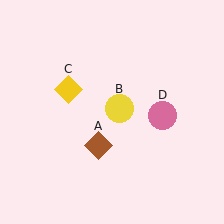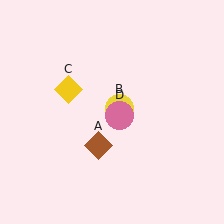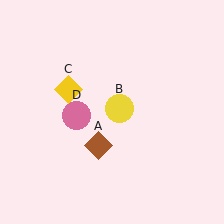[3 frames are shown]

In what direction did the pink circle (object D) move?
The pink circle (object D) moved left.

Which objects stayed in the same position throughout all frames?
Brown diamond (object A) and yellow circle (object B) and yellow diamond (object C) remained stationary.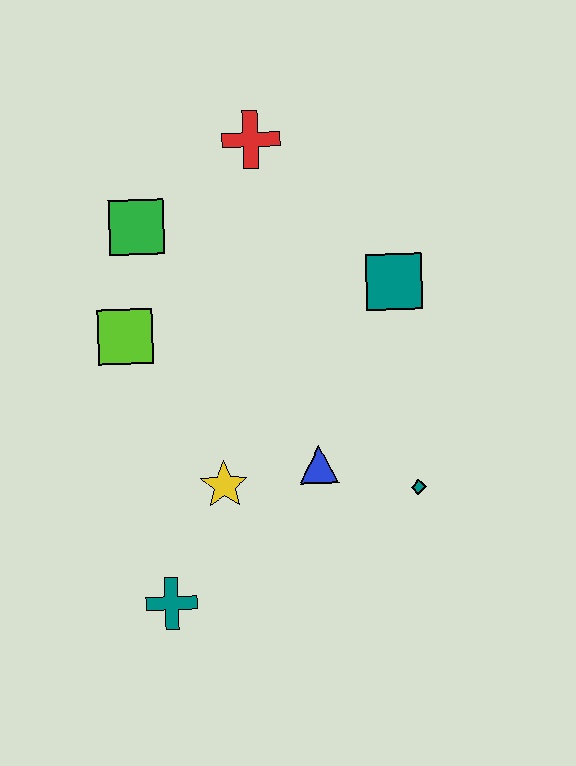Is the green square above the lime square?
Yes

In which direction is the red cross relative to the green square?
The red cross is to the right of the green square.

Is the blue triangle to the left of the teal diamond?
Yes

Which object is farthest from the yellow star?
The red cross is farthest from the yellow star.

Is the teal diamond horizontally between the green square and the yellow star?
No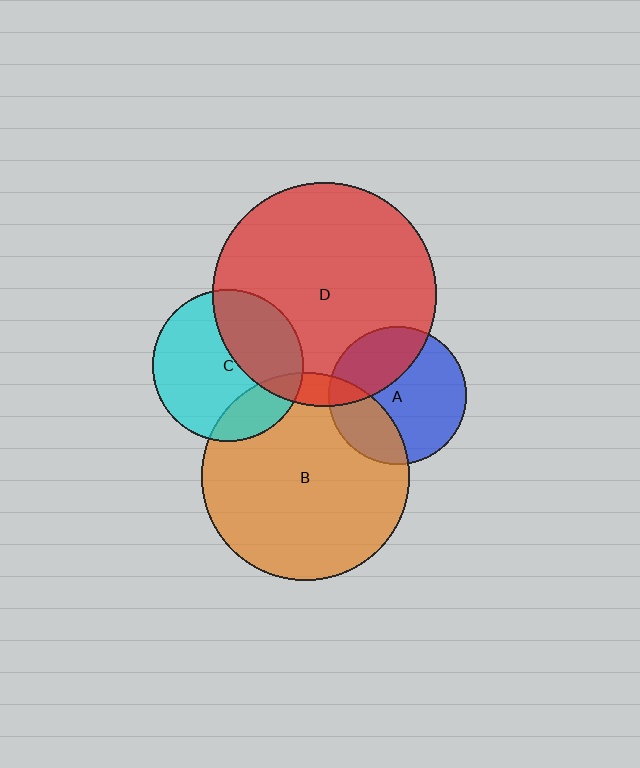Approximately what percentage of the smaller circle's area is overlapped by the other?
Approximately 5%.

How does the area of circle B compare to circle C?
Approximately 1.9 times.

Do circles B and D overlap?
Yes.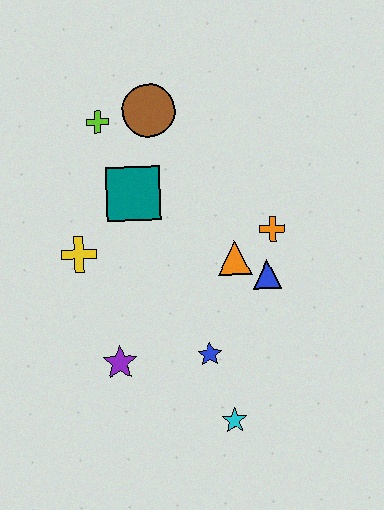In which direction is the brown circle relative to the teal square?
The brown circle is above the teal square.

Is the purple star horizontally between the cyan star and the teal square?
No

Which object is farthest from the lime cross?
The cyan star is farthest from the lime cross.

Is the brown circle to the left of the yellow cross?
No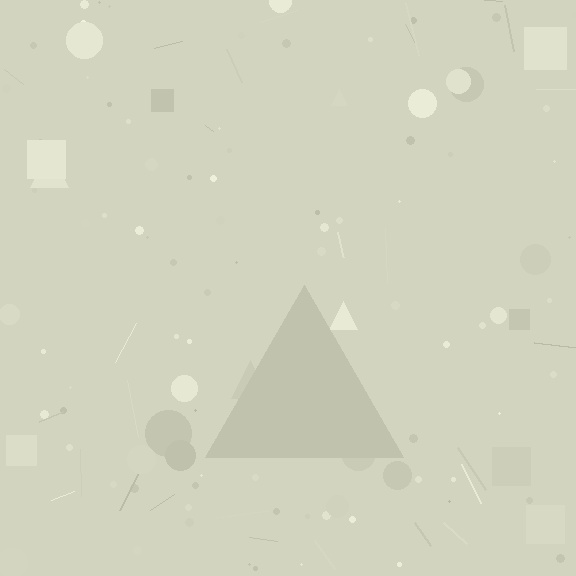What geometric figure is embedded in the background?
A triangle is embedded in the background.